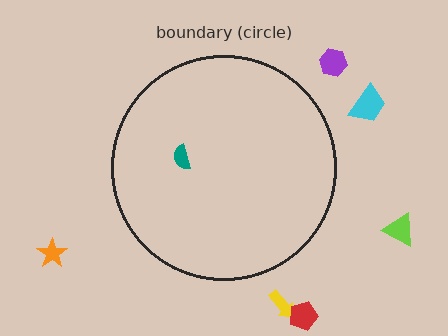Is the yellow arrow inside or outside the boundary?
Outside.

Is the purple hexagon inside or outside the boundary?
Outside.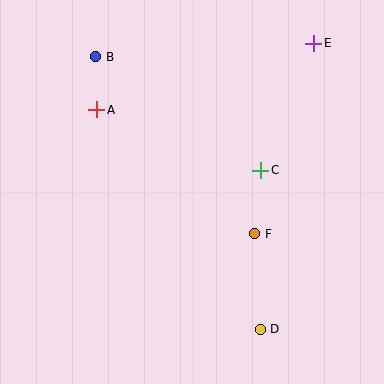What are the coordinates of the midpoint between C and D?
The midpoint between C and D is at (261, 250).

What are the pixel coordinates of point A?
Point A is at (97, 110).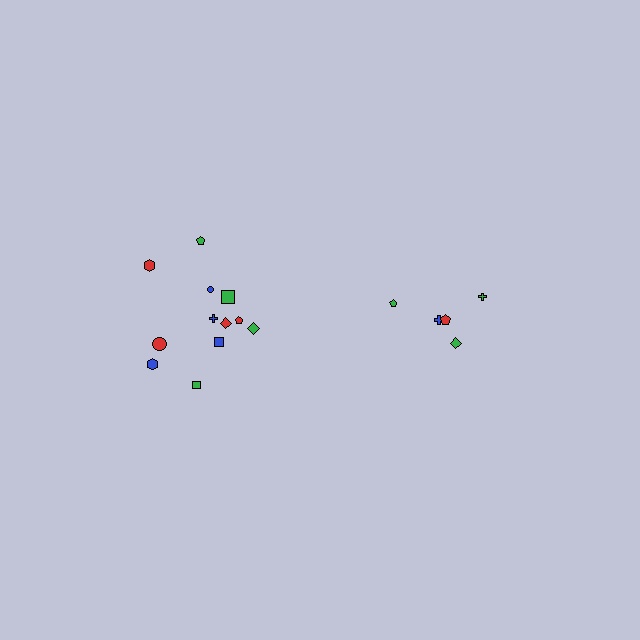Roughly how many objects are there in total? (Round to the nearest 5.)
Roughly 15 objects in total.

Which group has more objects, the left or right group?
The left group.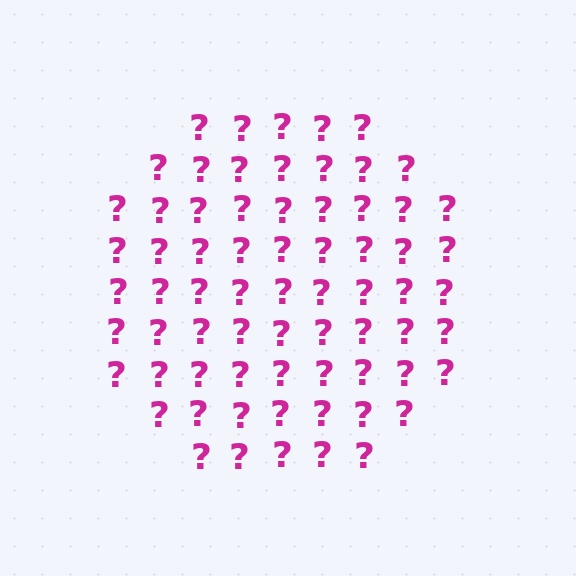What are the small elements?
The small elements are question marks.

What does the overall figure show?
The overall figure shows a circle.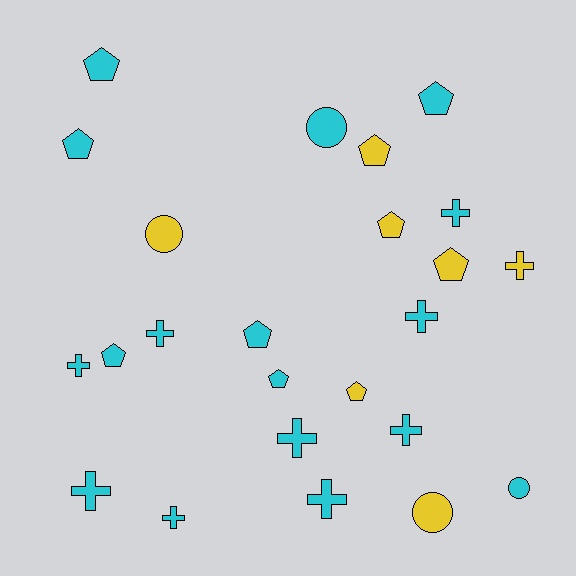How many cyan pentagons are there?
There are 6 cyan pentagons.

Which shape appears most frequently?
Cross, with 10 objects.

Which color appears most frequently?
Cyan, with 17 objects.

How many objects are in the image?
There are 24 objects.